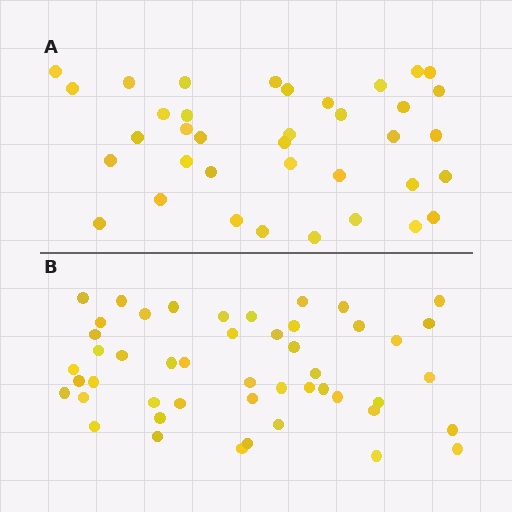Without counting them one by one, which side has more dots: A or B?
Region B (the bottom region) has more dots.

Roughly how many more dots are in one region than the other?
Region B has roughly 12 or so more dots than region A.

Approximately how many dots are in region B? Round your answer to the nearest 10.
About 50 dots. (The exact count is 48, which rounds to 50.)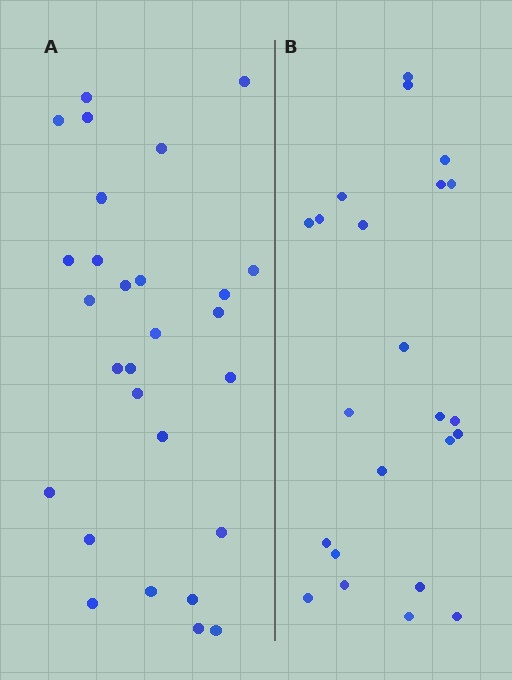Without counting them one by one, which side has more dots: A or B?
Region A (the left region) has more dots.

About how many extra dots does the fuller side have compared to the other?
Region A has about 5 more dots than region B.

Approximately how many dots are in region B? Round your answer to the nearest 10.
About 20 dots. (The exact count is 23, which rounds to 20.)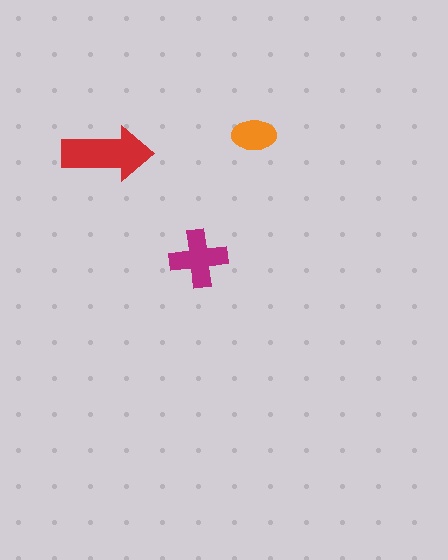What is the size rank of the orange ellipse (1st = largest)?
3rd.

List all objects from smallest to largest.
The orange ellipse, the magenta cross, the red arrow.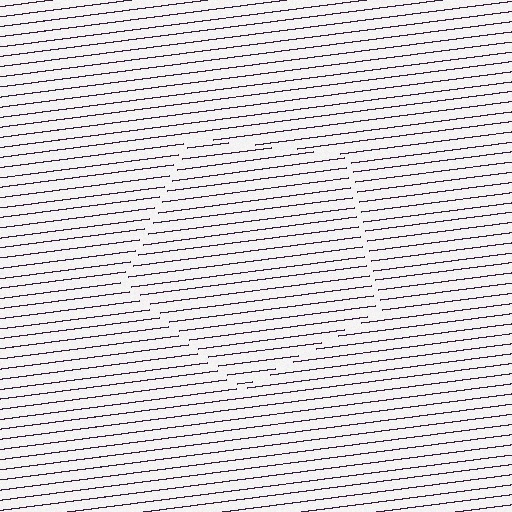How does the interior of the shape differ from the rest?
The interior of the shape contains the same grating, shifted by half a period — the contour is defined by the phase discontinuity where line-ends from the inner and outer gratings abut.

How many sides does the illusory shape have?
5 sides — the line-ends trace a pentagon.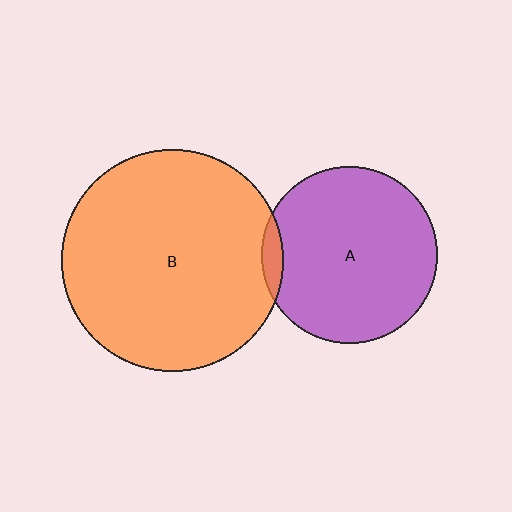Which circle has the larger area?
Circle B (orange).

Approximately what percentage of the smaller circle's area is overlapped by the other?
Approximately 5%.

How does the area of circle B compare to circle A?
Approximately 1.6 times.